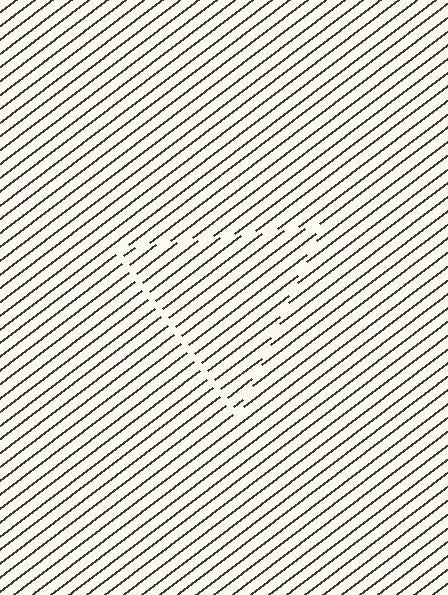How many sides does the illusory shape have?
3 sides — the line-ends trace a triangle.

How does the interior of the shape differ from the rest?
The interior of the shape contains the same grating, shifted by half a period — the contour is defined by the phase discontinuity where line-ends from the inner and outer gratings abut.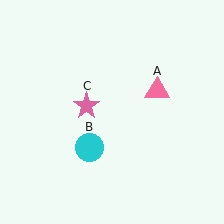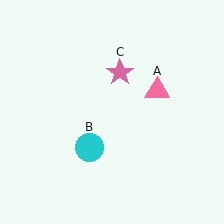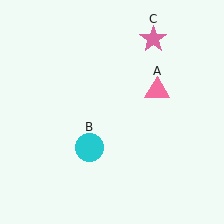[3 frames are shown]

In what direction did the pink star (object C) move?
The pink star (object C) moved up and to the right.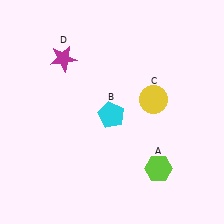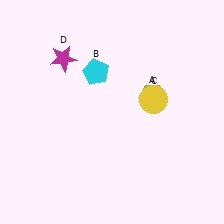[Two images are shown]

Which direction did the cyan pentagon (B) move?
The cyan pentagon (B) moved up.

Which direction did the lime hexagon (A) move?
The lime hexagon (A) moved up.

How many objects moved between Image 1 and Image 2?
2 objects moved between the two images.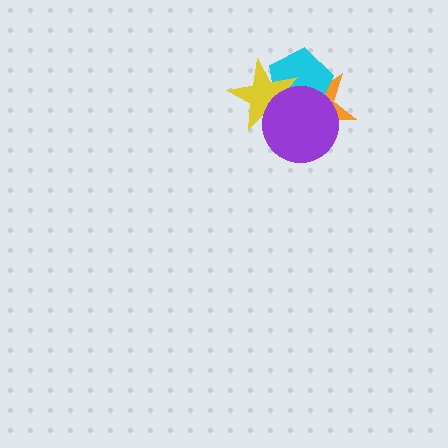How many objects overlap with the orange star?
3 objects overlap with the orange star.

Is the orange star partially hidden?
Yes, it is partially covered by another shape.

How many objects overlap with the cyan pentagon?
3 objects overlap with the cyan pentagon.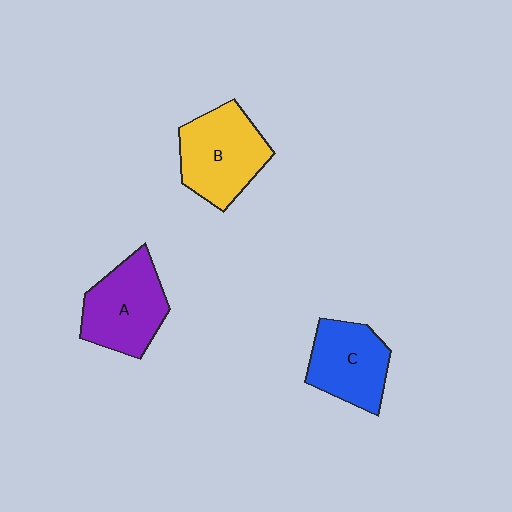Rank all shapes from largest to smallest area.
From largest to smallest: B (yellow), A (purple), C (blue).